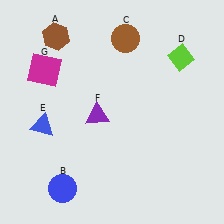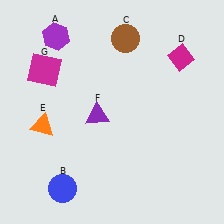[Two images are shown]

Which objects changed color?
A changed from brown to purple. D changed from lime to magenta. E changed from blue to orange.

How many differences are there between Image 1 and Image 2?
There are 3 differences between the two images.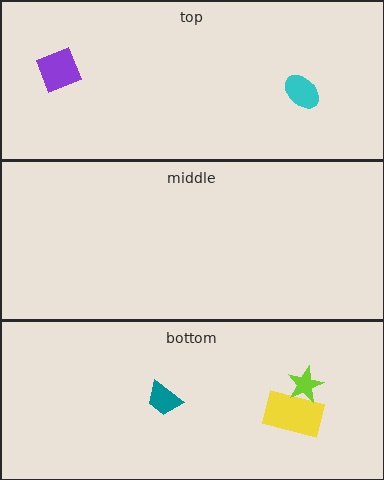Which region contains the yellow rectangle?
The bottom region.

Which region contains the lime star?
The bottom region.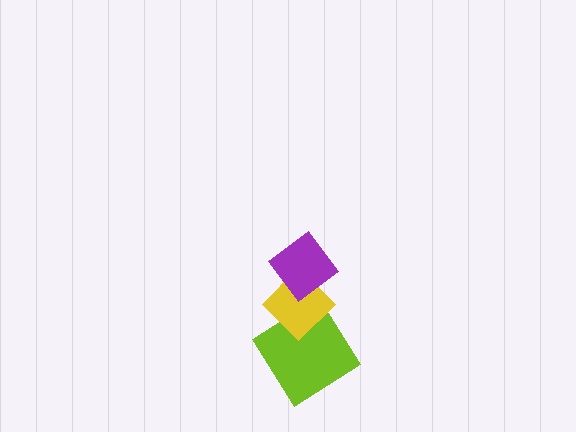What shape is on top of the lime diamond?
The yellow diamond is on top of the lime diamond.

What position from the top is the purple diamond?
The purple diamond is 1st from the top.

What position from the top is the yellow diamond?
The yellow diamond is 2nd from the top.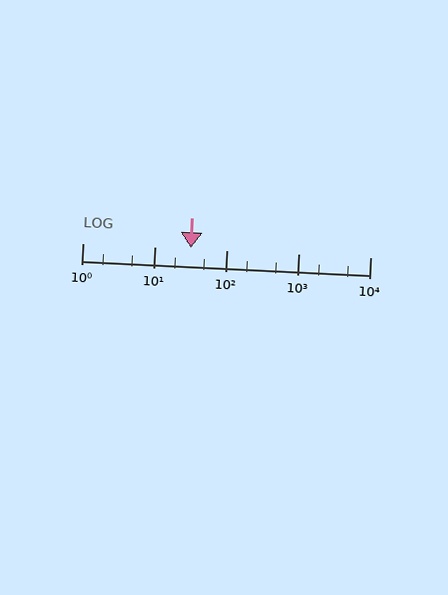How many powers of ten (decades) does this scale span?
The scale spans 4 decades, from 1 to 10000.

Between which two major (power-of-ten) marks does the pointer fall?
The pointer is between 10 and 100.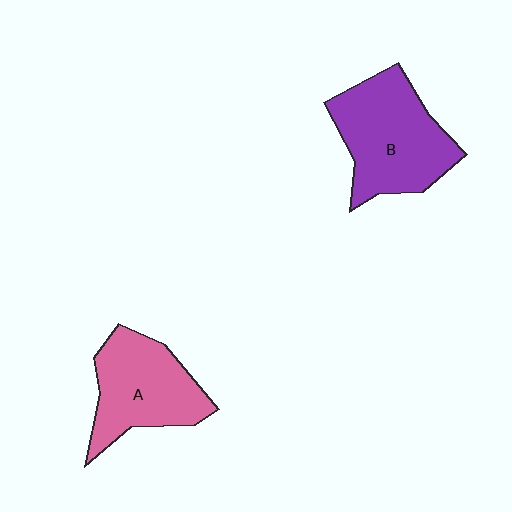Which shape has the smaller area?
Shape A (pink).